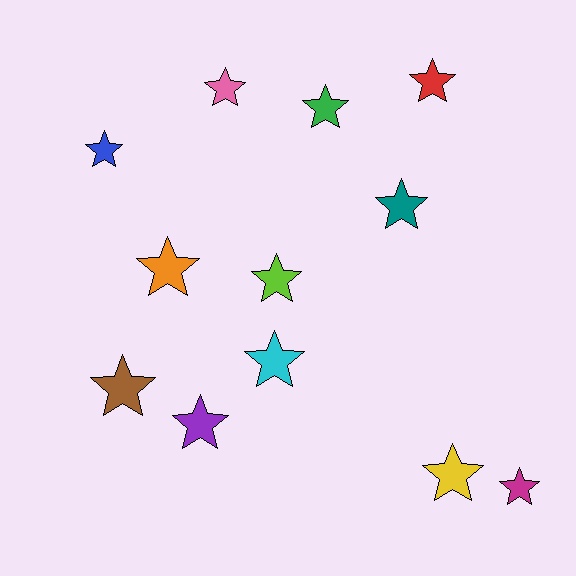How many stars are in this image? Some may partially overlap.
There are 12 stars.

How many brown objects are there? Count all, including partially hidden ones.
There is 1 brown object.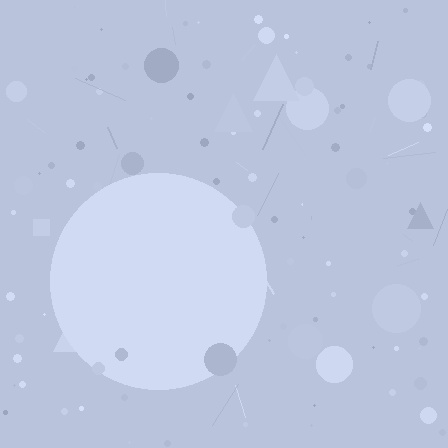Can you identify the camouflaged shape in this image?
The camouflaged shape is a circle.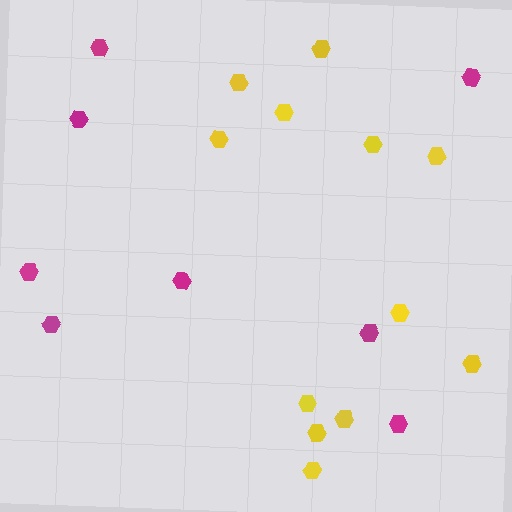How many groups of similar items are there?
There are 2 groups: one group of magenta hexagons (8) and one group of yellow hexagons (12).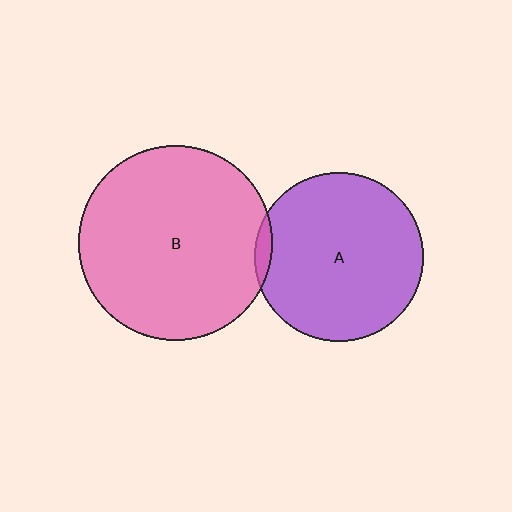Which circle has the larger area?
Circle B (pink).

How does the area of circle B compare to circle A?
Approximately 1.3 times.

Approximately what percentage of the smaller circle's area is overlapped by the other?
Approximately 5%.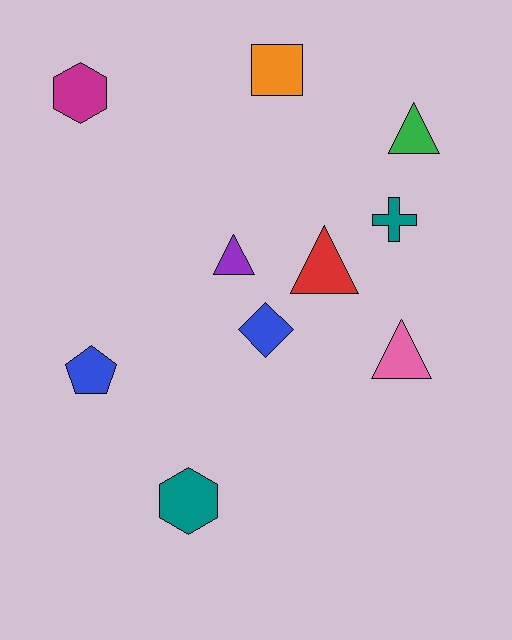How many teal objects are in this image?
There are 2 teal objects.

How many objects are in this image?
There are 10 objects.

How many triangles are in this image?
There are 4 triangles.